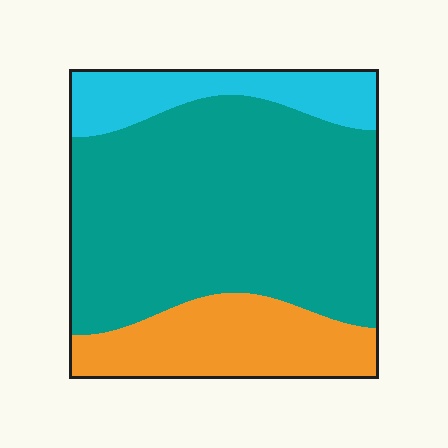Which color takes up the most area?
Teal, at roughly 65%.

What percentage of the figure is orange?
Orange covers around 20% of the figure.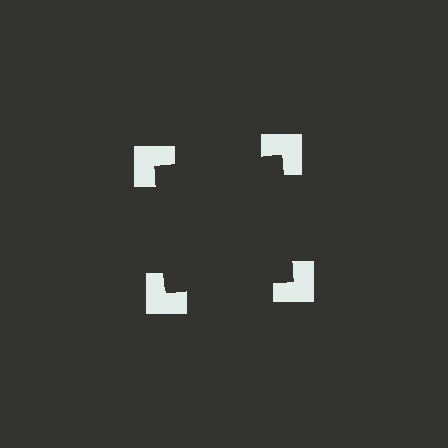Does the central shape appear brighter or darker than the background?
It typically appears slightly darker than the background, even though no actual brightness change is drawn.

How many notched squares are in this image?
There are 4 — one at each vertex of the illusory square.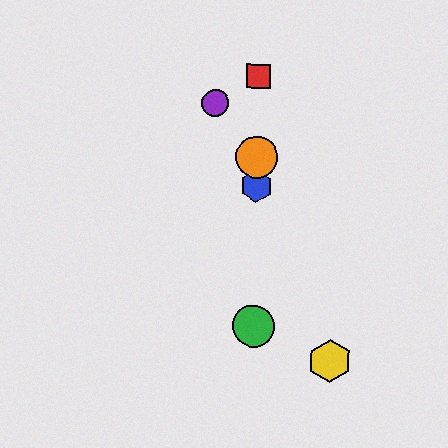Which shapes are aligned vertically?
The red square, the blue hexagon, the green circle, the orange circle are aligned vertically.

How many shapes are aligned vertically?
4 shapes (the red square, the blue hexagon, the green circle, the orange circle) are aligned vertically.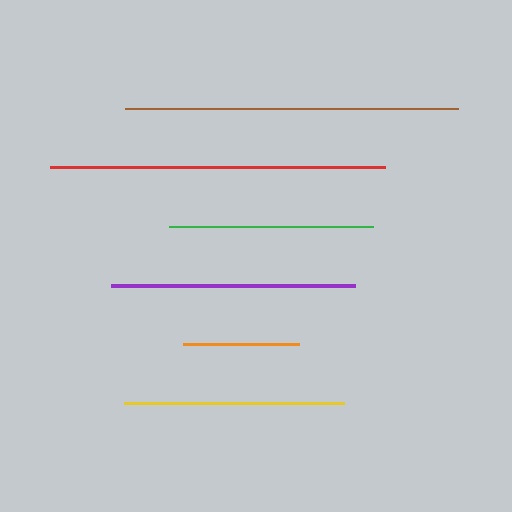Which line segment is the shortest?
The orange line is the shortest at approximately 116 pixels.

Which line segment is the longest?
The red line is the longest at approximately 335 pixels.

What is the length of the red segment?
The red segment is approximately 335 pixels long.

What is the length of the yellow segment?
The yellow segment is approximately 219 pixels long.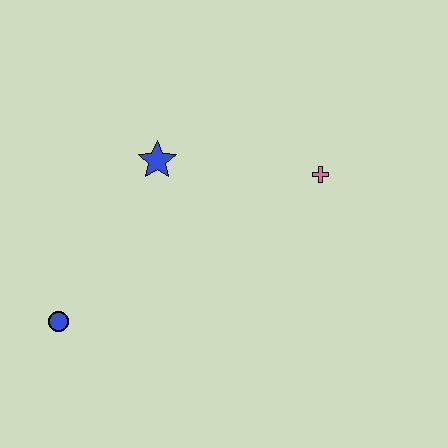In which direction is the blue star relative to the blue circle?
The blue star is above the blue circle.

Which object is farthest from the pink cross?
The blue circle is farthest from the pink cross.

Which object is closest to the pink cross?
The blue star is closest to the pink cross.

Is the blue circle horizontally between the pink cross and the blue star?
No